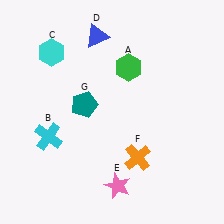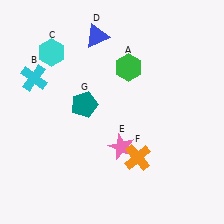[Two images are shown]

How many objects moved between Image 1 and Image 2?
2 objects moved between the two images.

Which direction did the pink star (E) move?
The pink star (E) moved up.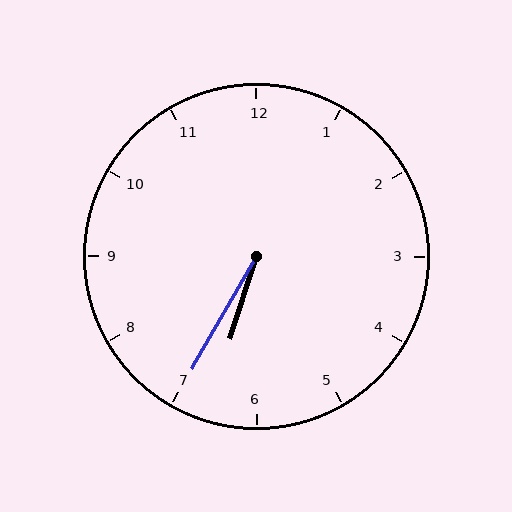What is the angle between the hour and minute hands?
Approximately 12 degrees.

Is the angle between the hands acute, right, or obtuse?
It is acute.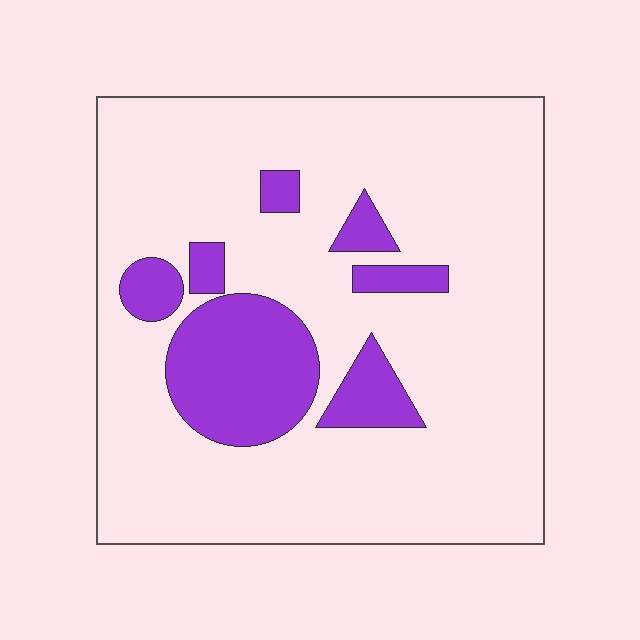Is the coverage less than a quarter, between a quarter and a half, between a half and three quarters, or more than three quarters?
Less than a quarter.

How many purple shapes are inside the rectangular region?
7.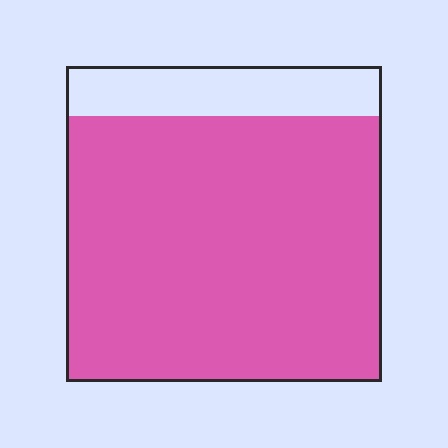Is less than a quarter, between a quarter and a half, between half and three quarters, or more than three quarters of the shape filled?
More than three quarters.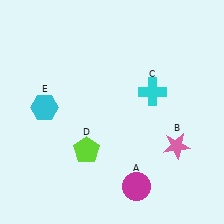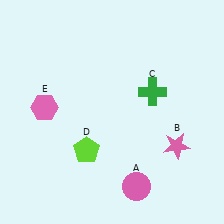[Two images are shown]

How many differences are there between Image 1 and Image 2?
There are 3 differences between the two images.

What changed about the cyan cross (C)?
In Image 1, C is cyan. In Image 2, it changed to green.